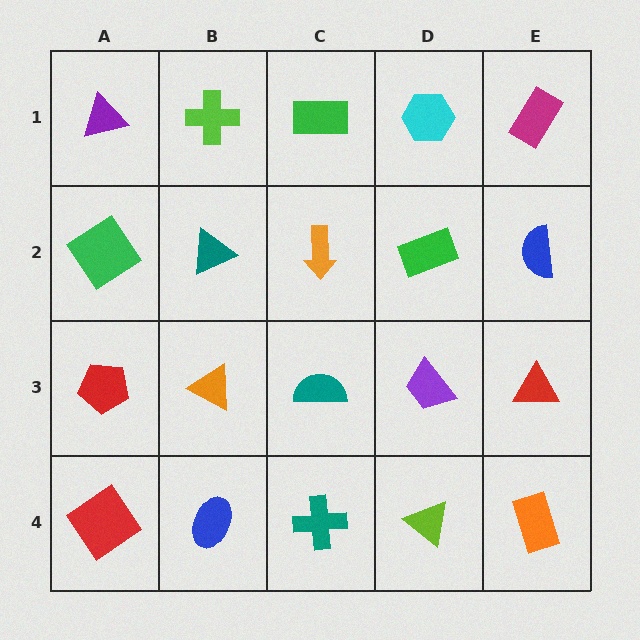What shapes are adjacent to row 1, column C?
An orange arrow (row 2, column C), a lime cross (row 1, column B), a cyan hexagon (row 1, column D).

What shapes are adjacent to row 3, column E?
A blue semicircle (row 2, column E), an orange rectangle (row 4, column E), a purple trapezoid (row 3, column D).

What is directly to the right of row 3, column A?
An orange triangle.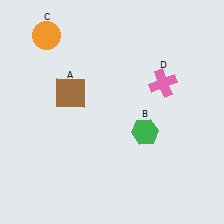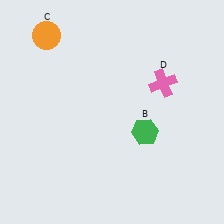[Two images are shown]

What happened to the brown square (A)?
The brown square (A) was removed in Image 2. It was in the top-left area of Image 1.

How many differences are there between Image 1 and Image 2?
There is 1 difference between the two images.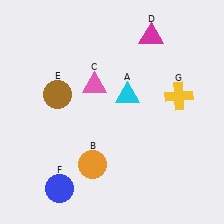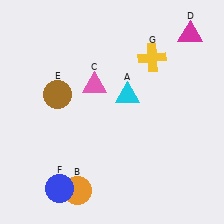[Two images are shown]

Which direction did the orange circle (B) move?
The orange circle (B) moved down.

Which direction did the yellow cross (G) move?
The yellow cross (G) moved up.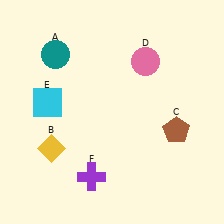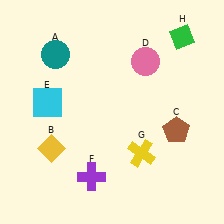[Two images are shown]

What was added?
A yellow cross (G), a green diamond (H) were added in Image 2.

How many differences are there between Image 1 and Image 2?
There are 2 differences between the two images.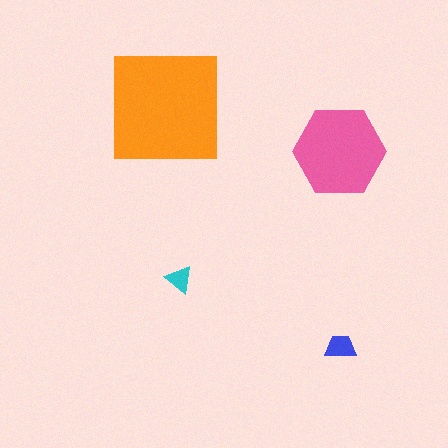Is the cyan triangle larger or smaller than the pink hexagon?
Smaller.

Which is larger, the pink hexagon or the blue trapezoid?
The pink hexagon.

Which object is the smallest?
The cyan triangle.